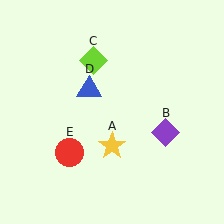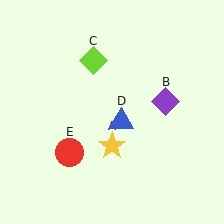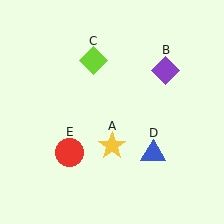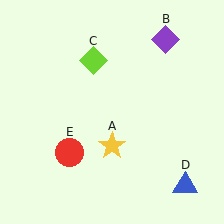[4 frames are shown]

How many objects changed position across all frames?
2 objects changed position: purple diamond (object B), blue triangle (object D).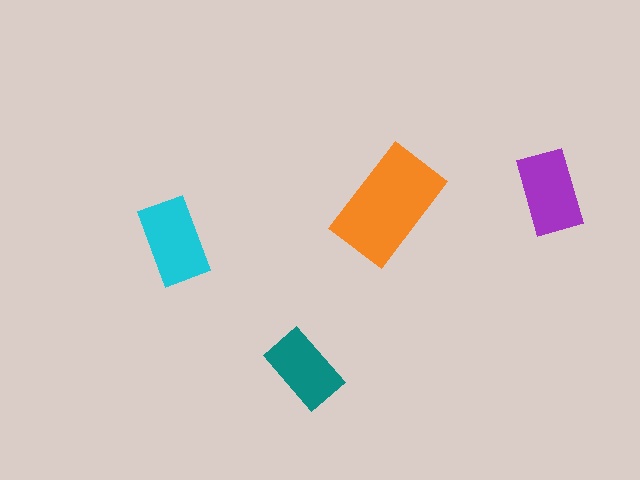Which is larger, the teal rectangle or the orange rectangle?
The orange one.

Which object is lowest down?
The teal rectangle is bottommost.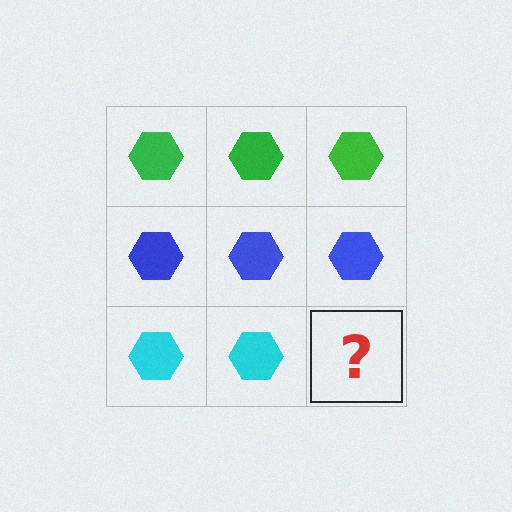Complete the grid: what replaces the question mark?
The question mark should be replaced with a cyan hexagon.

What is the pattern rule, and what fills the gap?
The rule is that each row has a consistent color. The gap should be filled with a cyan hexagon.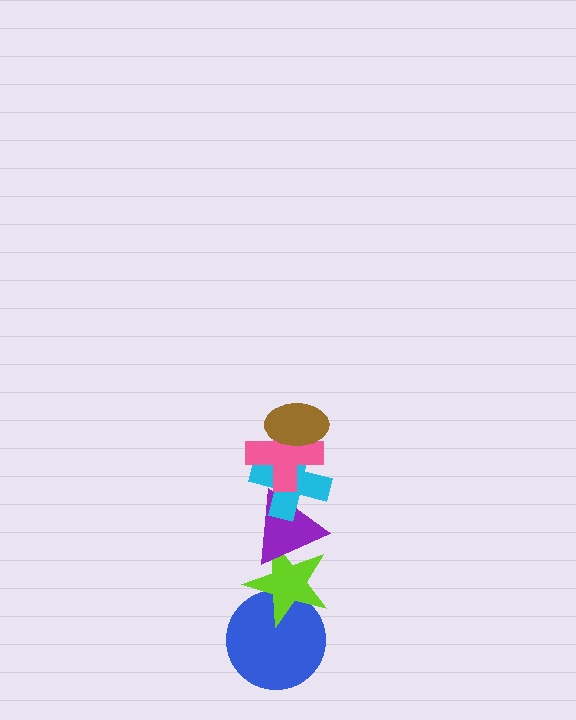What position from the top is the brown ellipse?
The brown ellipse is 1st from the top.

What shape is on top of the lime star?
The purple triangle is on top of the lime star.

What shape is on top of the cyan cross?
The pink cross is on top of the cyan cross.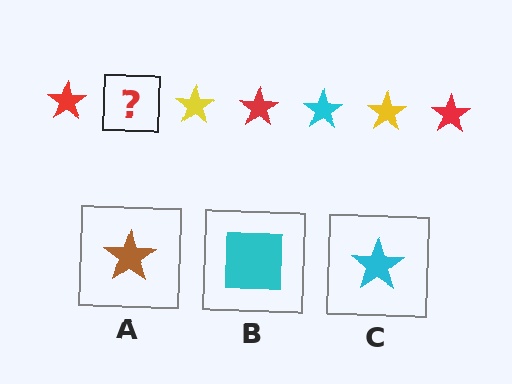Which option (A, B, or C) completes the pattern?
C.